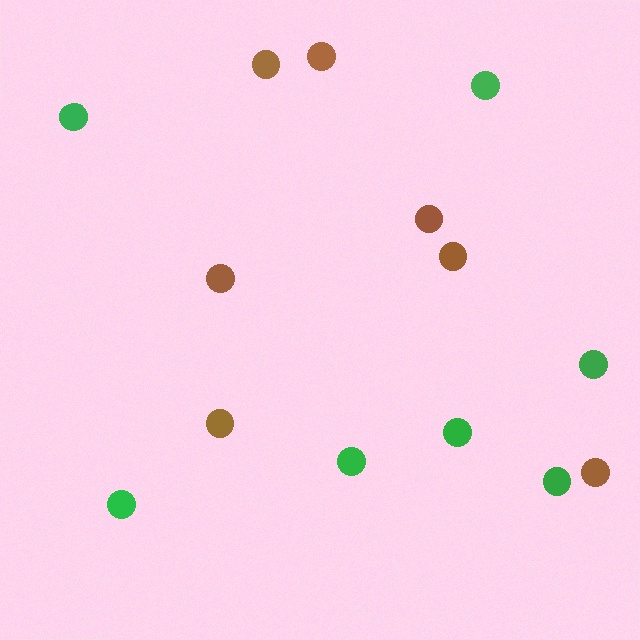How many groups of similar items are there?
There are 2 groups: one group of green circles (7) and one group of brown circles (7).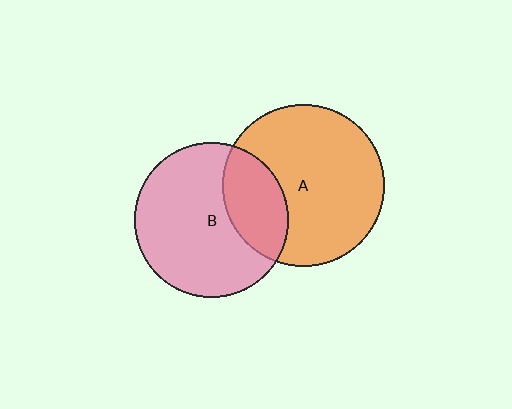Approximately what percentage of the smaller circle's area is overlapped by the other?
Approximately 30%.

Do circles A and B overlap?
Yes.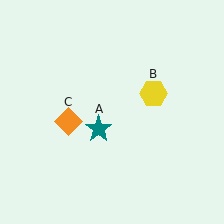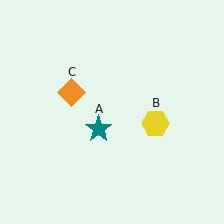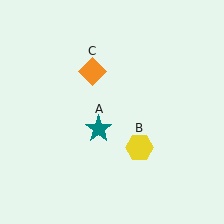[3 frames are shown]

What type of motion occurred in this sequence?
The yellow hexagon (object B), orange diamond (object C) rotated clockwise around the center of the scene.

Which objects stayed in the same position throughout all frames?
Teal star (object A) remained stationary.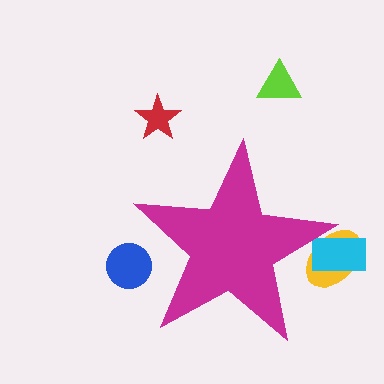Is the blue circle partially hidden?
Yes, the blue circle is partially hidden behind the magenta star.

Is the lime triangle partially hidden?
No, the lime triangle is fully visible.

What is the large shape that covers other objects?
A magenta star.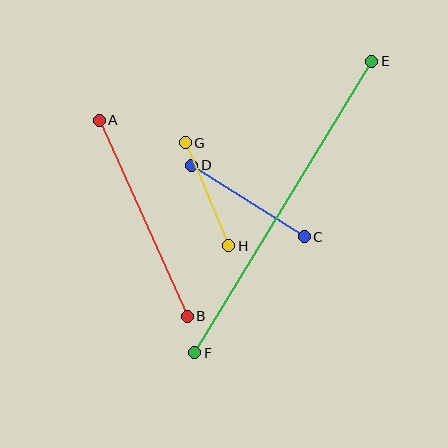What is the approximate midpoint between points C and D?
The midpoint is at approximately (248, 201) pixels.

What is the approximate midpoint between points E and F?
The midpoint is at approximately (283, 207) pixels.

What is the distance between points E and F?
The distance is approximately 341 pixels.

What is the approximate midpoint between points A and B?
The midpoint is at approximately (143, 218) pixels.